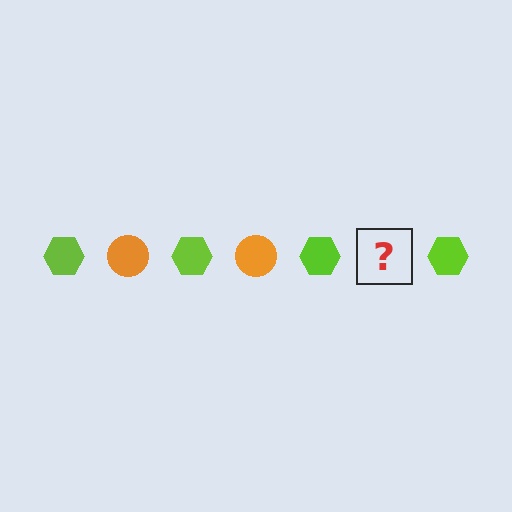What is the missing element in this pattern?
The missing element is an orange circle.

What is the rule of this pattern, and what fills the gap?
The rule is that the pattern alternates between lime hexagon and orange circle. The gap should be filled with an orange circle.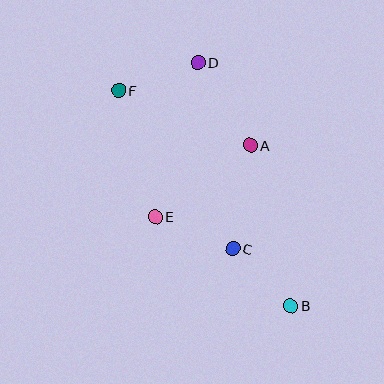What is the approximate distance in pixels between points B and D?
The distance between B and D is approximately 260 pixels.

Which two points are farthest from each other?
Points B and F are farthest from each other.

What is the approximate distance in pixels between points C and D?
The distance between C and D is approximately 189 pixels.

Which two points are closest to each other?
Points B and C are closest to each other.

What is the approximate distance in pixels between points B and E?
The distance between B and E is approximately 162 pixels.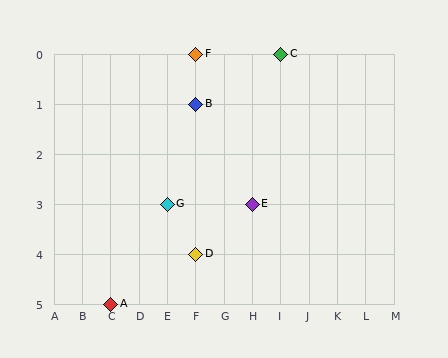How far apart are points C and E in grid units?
Points C and E are 1 column and 3 rows apart (about 3.2 grid units diagonally).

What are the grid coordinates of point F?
Point F is at grid coordinates (F, 0).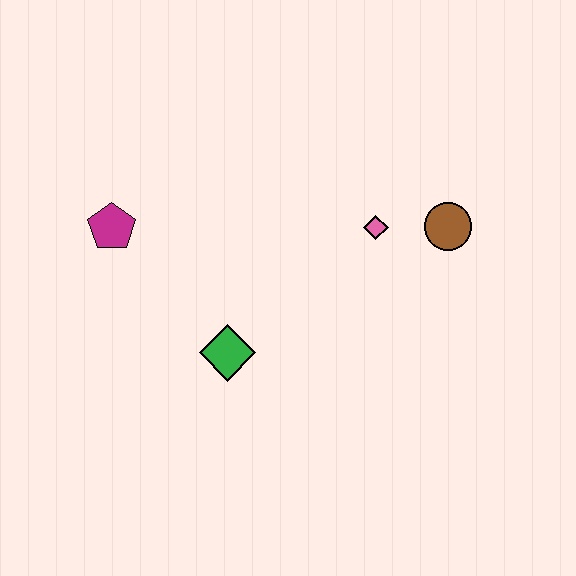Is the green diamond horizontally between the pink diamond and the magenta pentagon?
Yes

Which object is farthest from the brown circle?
The magenta pentagon is farthest from the brown circle.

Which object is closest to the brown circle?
The pink diamond is closest to the brown circle.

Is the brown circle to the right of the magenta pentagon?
Yes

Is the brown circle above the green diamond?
Yes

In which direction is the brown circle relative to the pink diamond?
The brown circle is to the right of the pink diamond.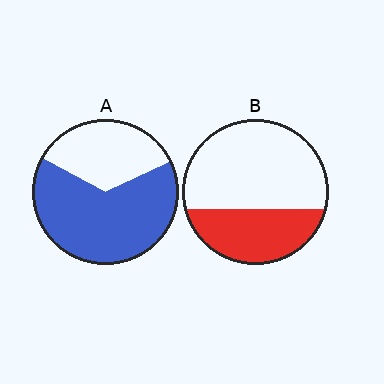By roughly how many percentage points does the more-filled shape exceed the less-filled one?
By roughly 30 percentage points (A over B).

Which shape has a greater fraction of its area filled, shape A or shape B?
Shape A.